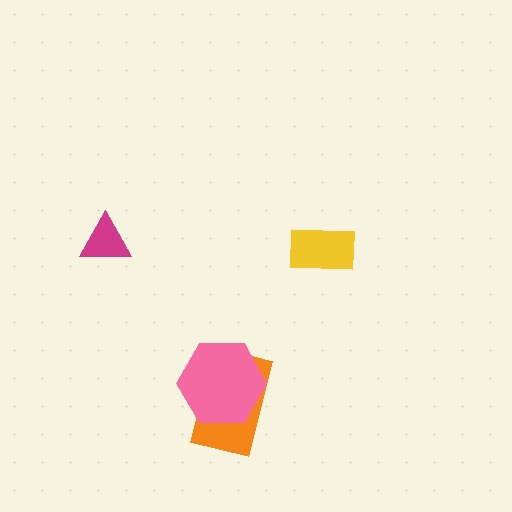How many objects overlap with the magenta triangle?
0 objects overlap with the magenta triangle.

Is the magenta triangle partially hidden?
No, no other shape covers it.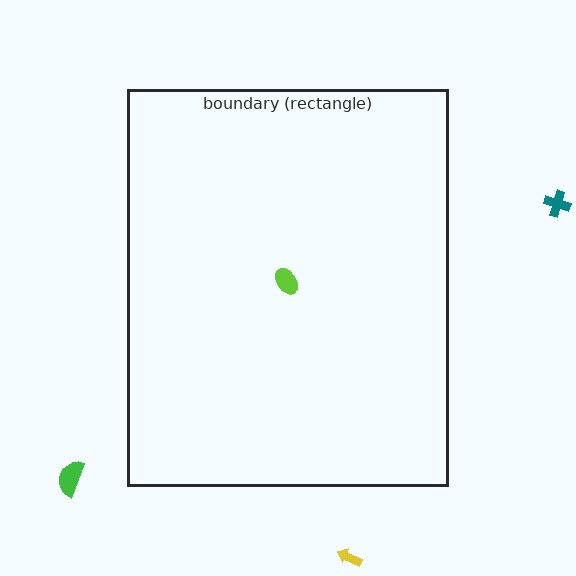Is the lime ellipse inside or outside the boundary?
Inside.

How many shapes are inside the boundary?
1 inside, 3 outside.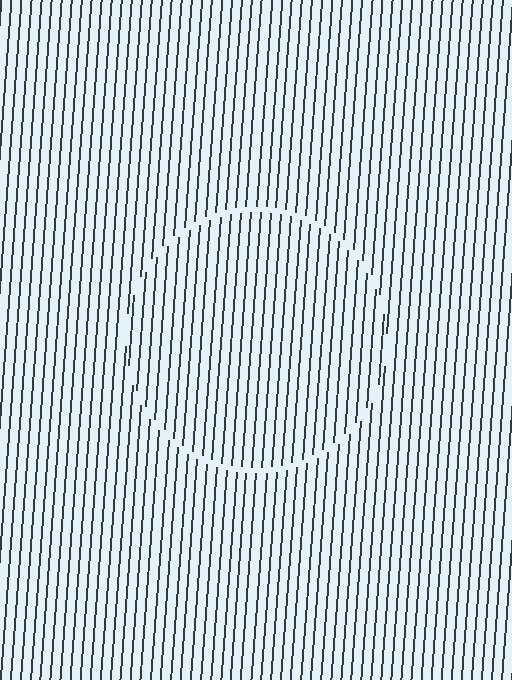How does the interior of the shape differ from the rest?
The interior of the shape contains the same grating, shifted by half a period — the contour is defined by the phase discontinuity where line-ends from the inner and outer gratings abut.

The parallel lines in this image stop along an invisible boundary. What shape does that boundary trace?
An illusory circle. The interior of the shape contains the same grating, shifted by half a period — the contour is defined by the phase discontinuity where line-ends from the inner and outer gratings abut.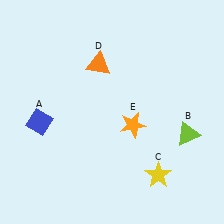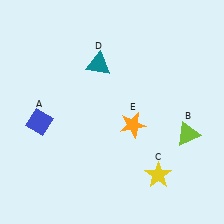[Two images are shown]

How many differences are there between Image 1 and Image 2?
There is 1 difference between the two images.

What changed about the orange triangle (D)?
In Image 1, D is orange. In Image 2, it changed to teal.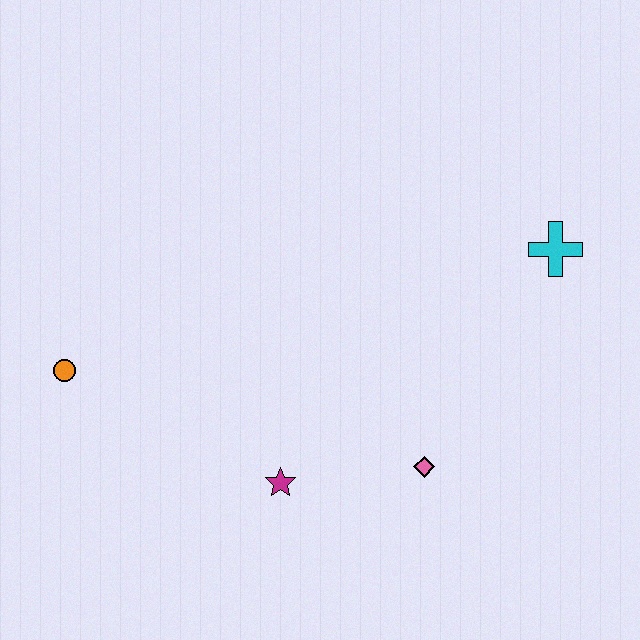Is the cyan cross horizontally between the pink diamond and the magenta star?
No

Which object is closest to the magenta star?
The pink diamond is closest to the magenta star.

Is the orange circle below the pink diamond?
No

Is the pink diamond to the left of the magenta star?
No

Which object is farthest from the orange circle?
The cyan cross is farthest from the orange circle.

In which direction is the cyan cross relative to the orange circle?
The cyan cross is to the right of the orange circle.